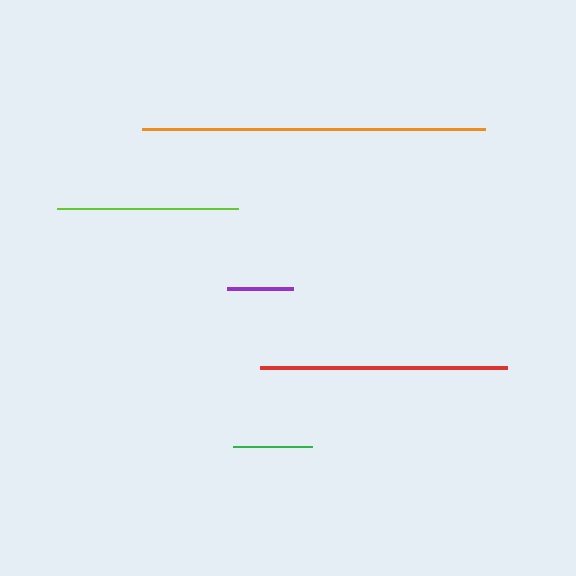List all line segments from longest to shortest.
From longest to shortest: orange, red, lime, green, purple.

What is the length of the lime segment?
The lime segment is approximately 181 pixels long.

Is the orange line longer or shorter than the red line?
The orange line is longer than the red line.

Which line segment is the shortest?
The purple line is the shortest at approximately 66 pixels.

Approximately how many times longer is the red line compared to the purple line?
The red line is approximately 3.7 times the length of the purple line.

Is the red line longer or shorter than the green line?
The red line is longer than the green line.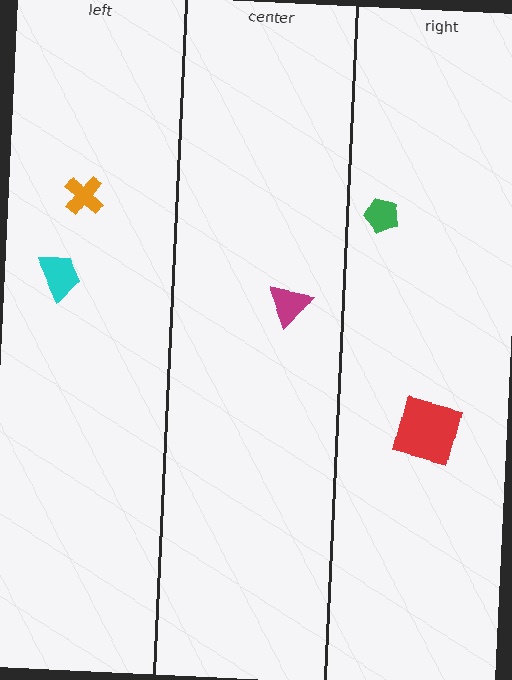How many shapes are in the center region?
1.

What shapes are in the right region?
The green pentagon, the red square.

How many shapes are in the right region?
2.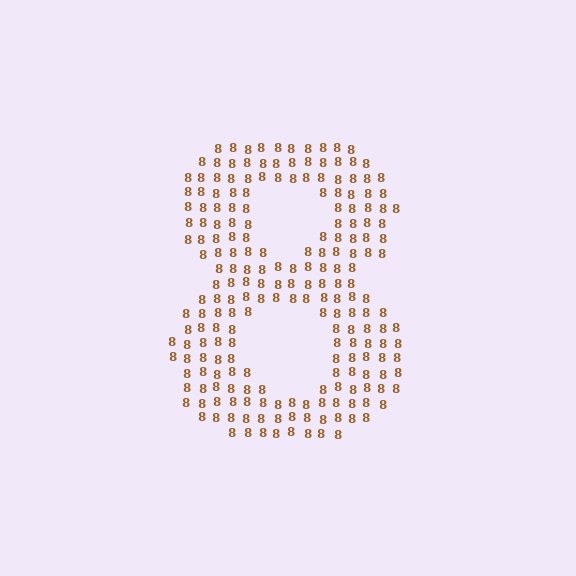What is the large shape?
The large shape is the digit 8.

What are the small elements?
The small elements are digit 8's.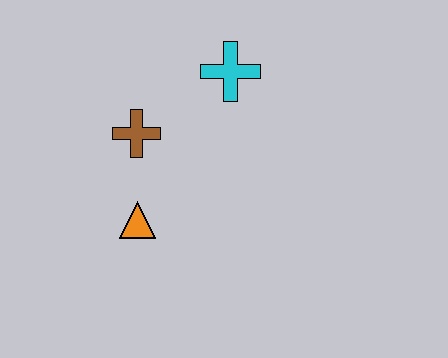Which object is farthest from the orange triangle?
The cyan cross is farthest from the orange triangle.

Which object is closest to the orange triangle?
The brown cross is closest to the orange triangle.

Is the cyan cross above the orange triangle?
Yes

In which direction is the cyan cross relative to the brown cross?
The cyan cross is to the right of the brown cross.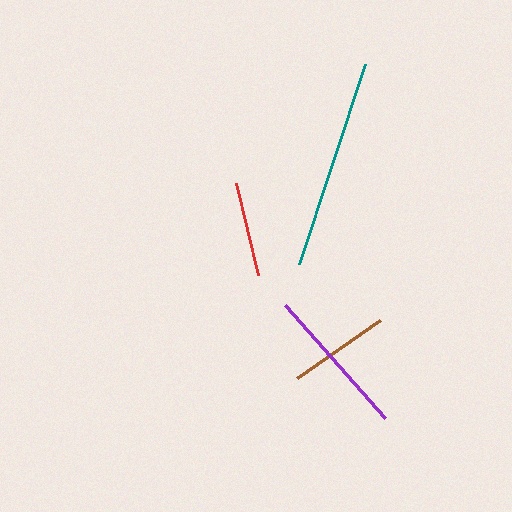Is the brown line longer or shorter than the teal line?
The teal line is longer than the brown line.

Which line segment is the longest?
The teal line is the longest at approximately 211 pixels.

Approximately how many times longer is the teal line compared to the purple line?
The teal line is approximately 1.4 times the length of the purple line.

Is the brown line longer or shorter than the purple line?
The purple line is longer than the brown line.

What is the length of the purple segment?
The purple segment is approximately 150 pixels long.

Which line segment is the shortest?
The red line is the shortest at approximately 95 pixels.